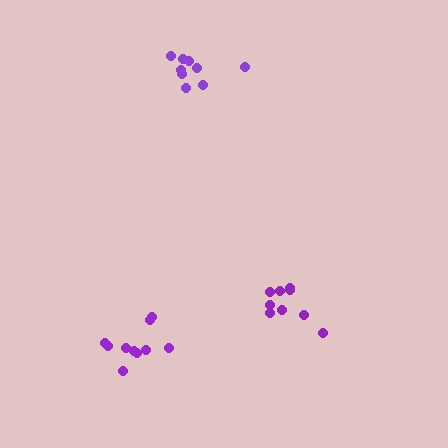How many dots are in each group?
Group 1: 10 dots, Group 2: 9 dots, Group 3: 9 dots (28 total).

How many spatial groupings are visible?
There are 3 spatial groupings.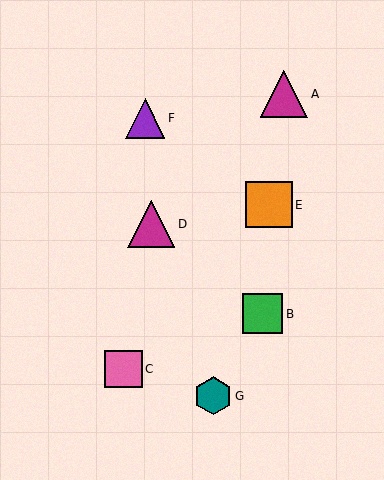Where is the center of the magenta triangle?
The center of the magenta triangle is at (284, 94).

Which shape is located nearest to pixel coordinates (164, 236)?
The magenta triangle (labeled D) at (151, 224) is nearest to that location.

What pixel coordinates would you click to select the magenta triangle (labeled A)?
Click at (284, 94) to select the magenta triangle A.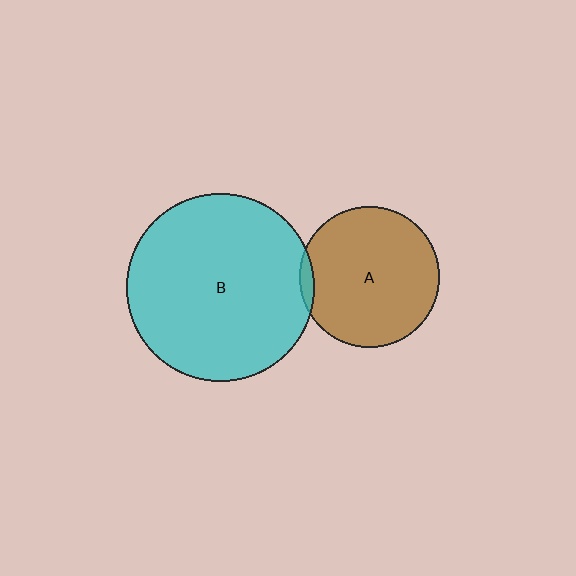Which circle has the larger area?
Circle B (cyan).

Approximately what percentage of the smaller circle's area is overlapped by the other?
Approximately 5%.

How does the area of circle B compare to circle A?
Approximately 1.8 times.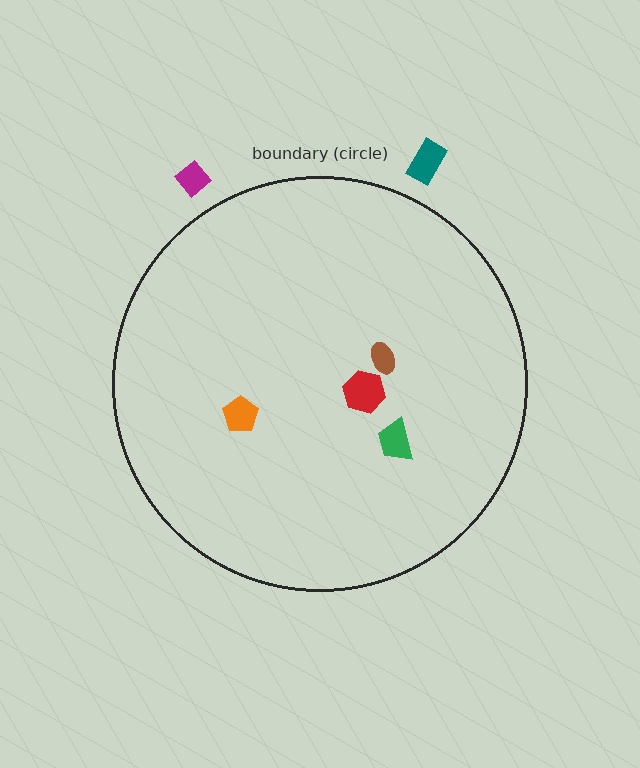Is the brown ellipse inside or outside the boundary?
Inside.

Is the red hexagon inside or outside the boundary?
Inside.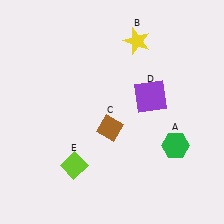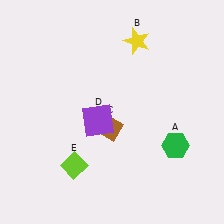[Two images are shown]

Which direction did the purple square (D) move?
The purple square (D) moved left.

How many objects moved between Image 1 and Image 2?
1 object moved between the two images.